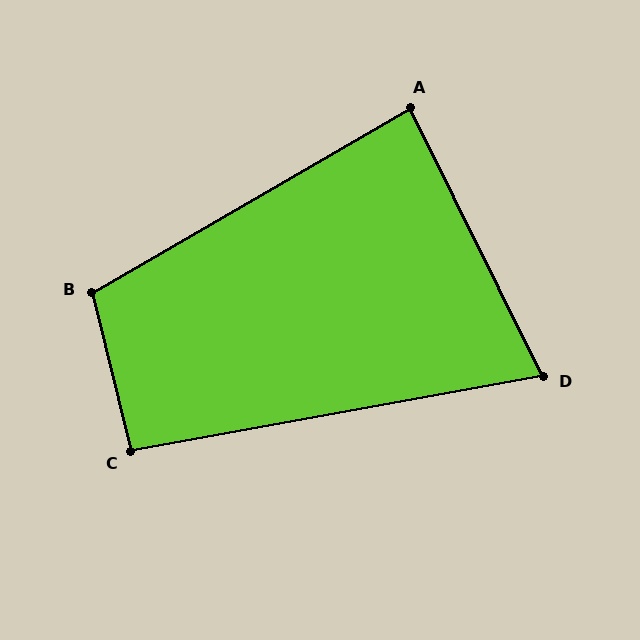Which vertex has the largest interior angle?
B, at approximately 106 degrees.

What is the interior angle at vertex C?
Approximately 94 degrees (approximately right).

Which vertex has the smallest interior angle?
D, at approximately 74 degrees.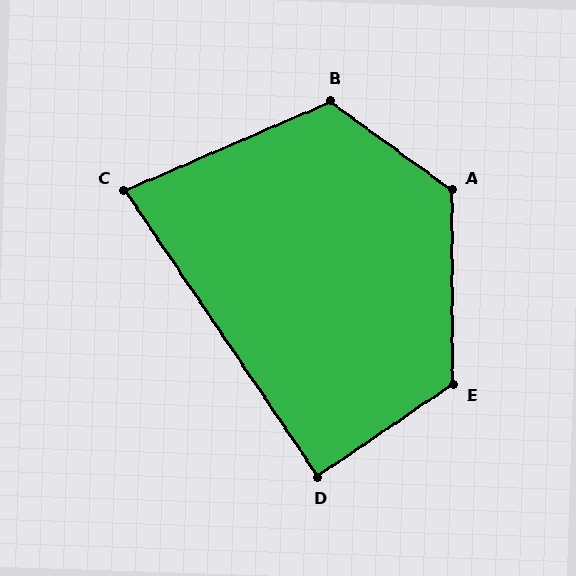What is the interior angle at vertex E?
Approximately 124 degrees (obtuse).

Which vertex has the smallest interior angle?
C, at approximately 79 degrees.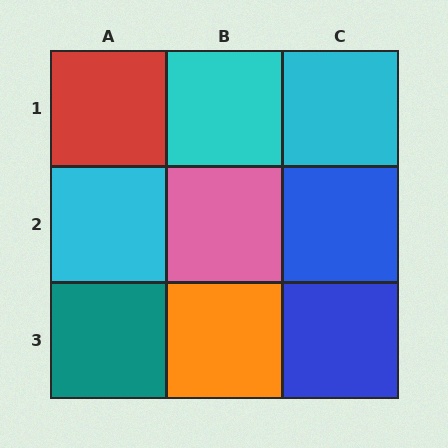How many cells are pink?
1 cell is pink.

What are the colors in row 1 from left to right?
Red, cyan, cyan.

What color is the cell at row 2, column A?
Cyan.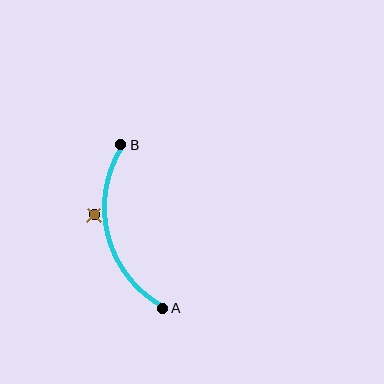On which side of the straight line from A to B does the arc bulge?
The arc bulges to the left of the straight line connecting A and B.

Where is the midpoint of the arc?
The arc midpoint is the point on the curve farthest from the straight line joining A and B. It sits to the left of that line.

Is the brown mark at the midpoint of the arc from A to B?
No — the brown mark does not lie on the arc at all. It sits slightly outside the curve.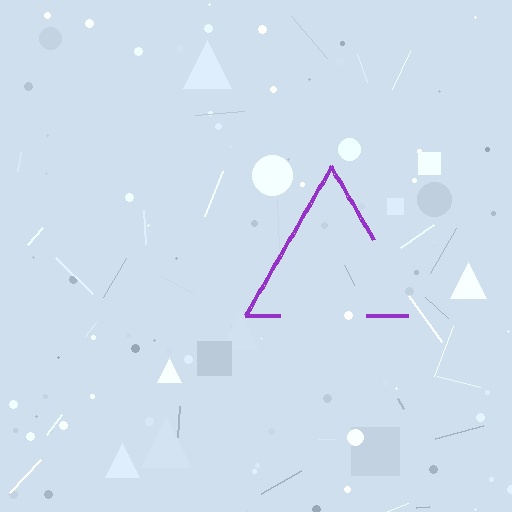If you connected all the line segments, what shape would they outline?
They would outline a triangle.